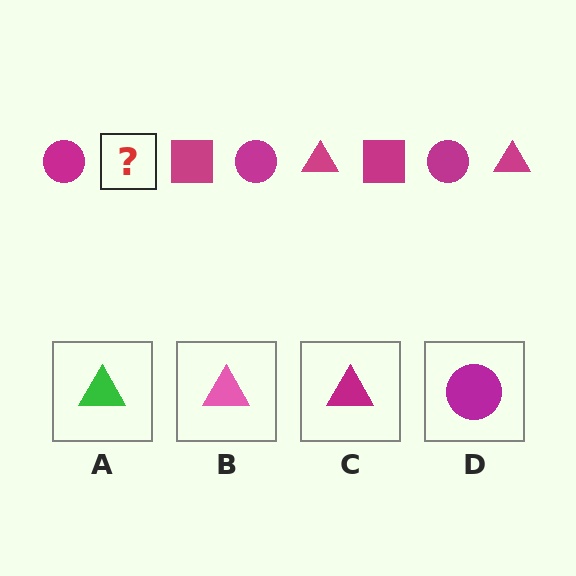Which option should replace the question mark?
Option C.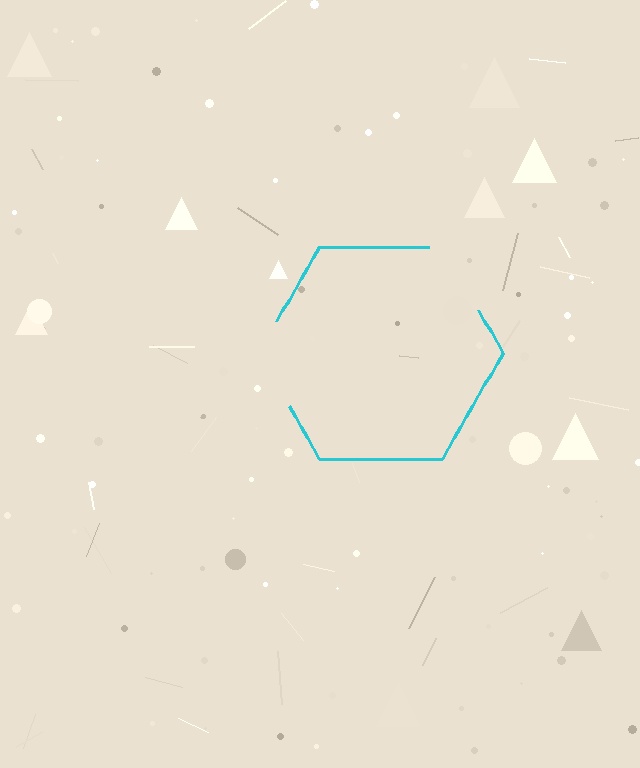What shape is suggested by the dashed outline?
The dashed outline suggests a hexagon.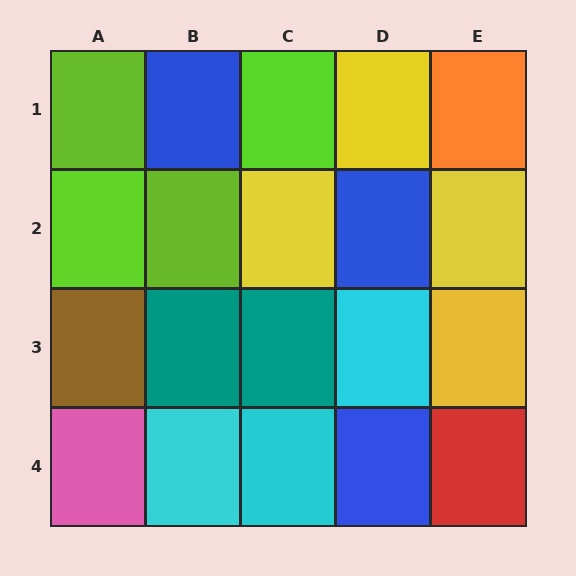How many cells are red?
1 cell is red.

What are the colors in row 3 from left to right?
Brown, teal, teal, cyan, yellow.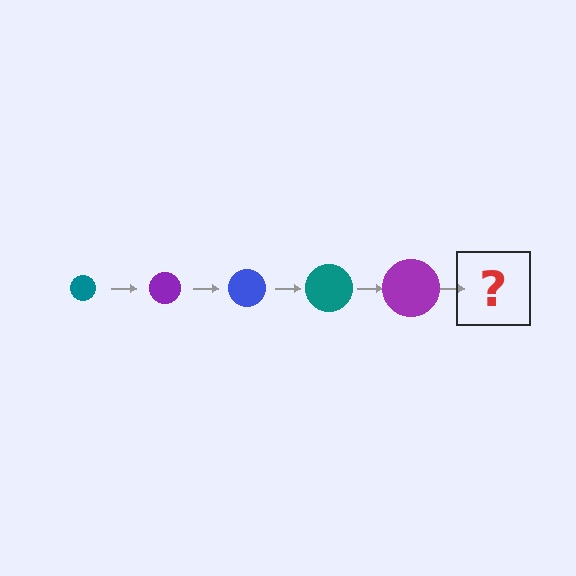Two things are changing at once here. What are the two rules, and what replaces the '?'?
The two rules are that the circle grows larger each step and the color cycles through teal, purple, and blue. The '?' should be a blue circle, larger than the previous one.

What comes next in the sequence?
The next element should be a blue circle, larger than the previous one.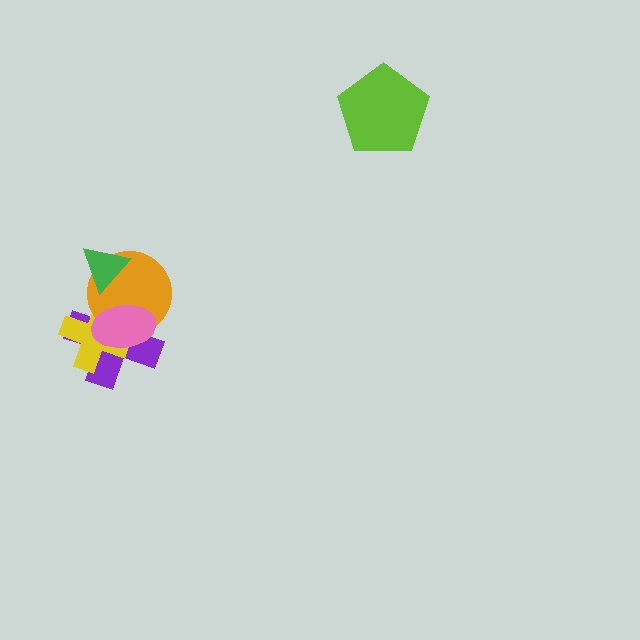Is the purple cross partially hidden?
Yes, it is partially covered by another shape.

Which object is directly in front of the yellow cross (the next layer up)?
The orange circle is directly in front of the yellow cross.